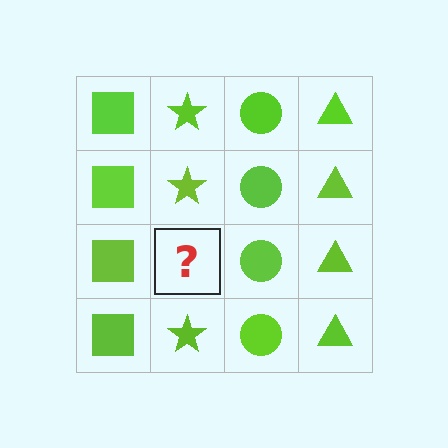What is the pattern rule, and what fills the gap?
The rule is that each column has a consistent shape. The gap should be filled with a lime star.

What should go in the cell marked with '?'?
The missing cell should contain a lime star.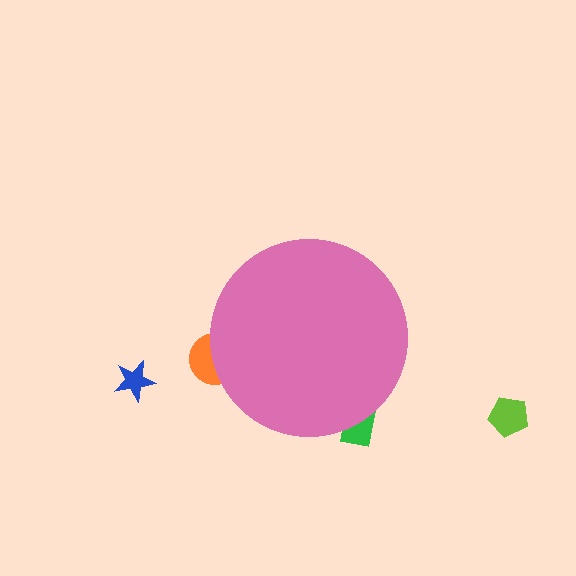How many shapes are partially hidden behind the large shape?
2 shapes are partially hidden.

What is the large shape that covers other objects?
A pink circle.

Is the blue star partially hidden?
No, the blue star is fully visible.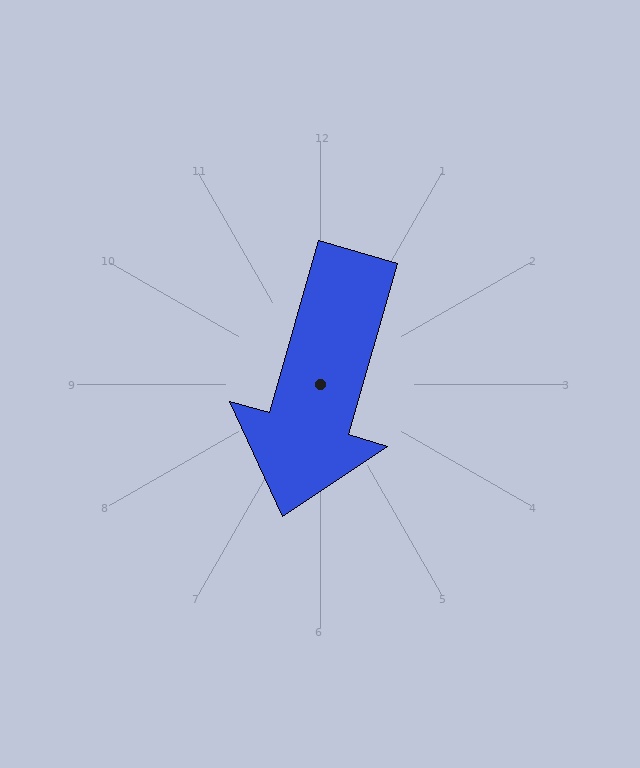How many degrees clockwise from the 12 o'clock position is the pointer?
Approximately 196 degrees.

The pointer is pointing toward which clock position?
Roughly 7 o'clock.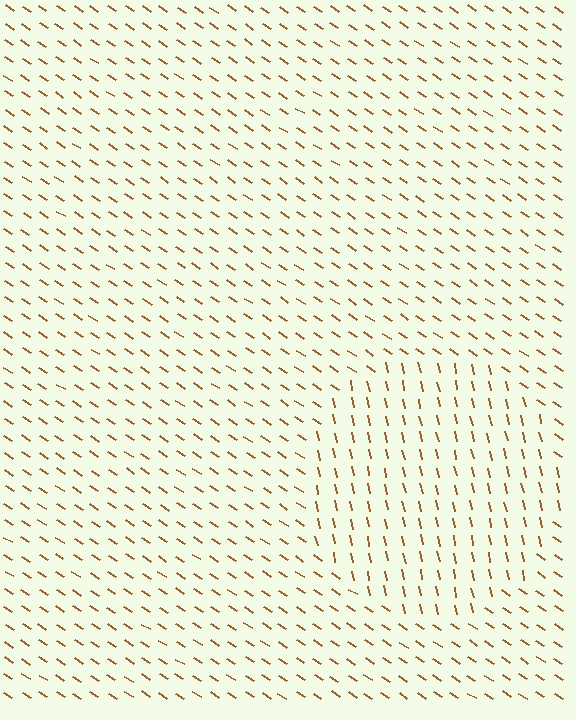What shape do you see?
I see a circle.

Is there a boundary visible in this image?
Yes, there is a texture boundary formed by a change in line orientation.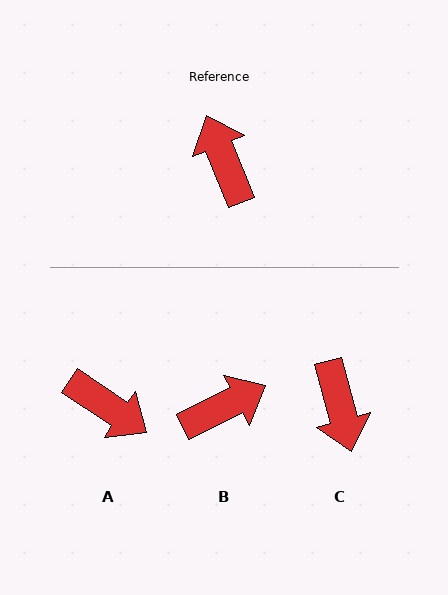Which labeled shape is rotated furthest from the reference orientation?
C, about 173 degrees away.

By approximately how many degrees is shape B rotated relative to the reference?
Approximately 85 degrees clockwise.